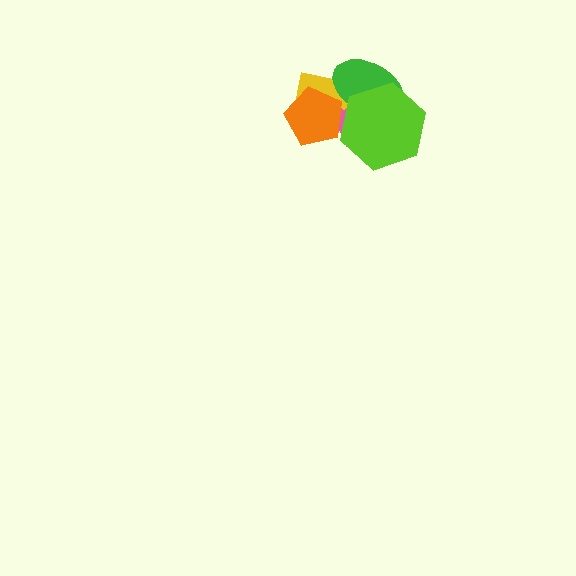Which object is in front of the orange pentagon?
The green ellipse is in front of the orange pentagon.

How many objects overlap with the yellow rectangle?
4 objects overlap with the yellow rectangle.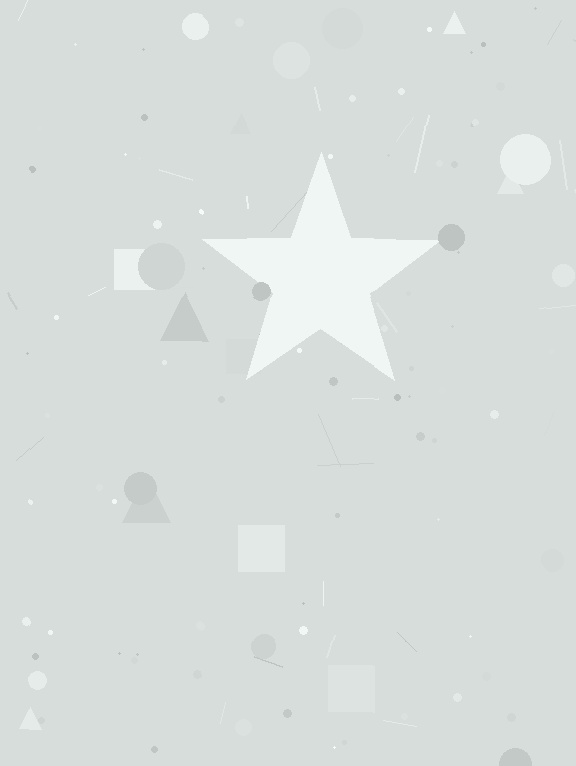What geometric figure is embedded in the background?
A star is embedded in the background.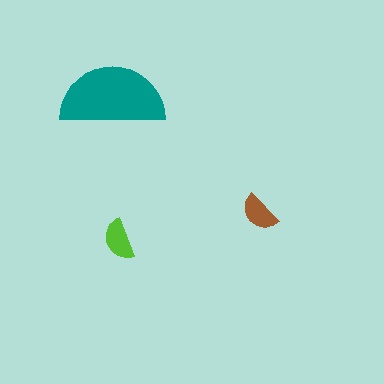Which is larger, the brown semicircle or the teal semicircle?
The teal one.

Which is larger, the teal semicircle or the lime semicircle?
The teal one.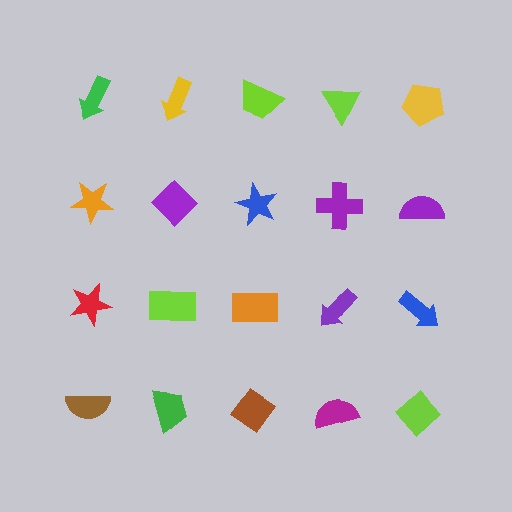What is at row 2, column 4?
A purple cross.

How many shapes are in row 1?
5 shapes.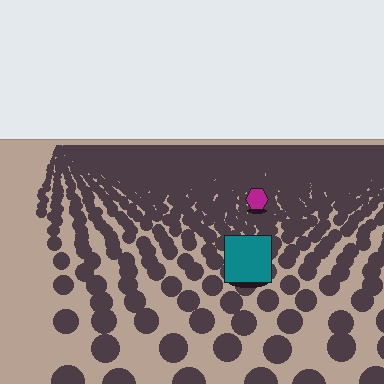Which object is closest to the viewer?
The teal square is closest. The texture marks near it are larger and more spread out.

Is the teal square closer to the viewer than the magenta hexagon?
Yes. The teal square is closer — you can tell from the texture gradient: the ground texture is coarser near it.